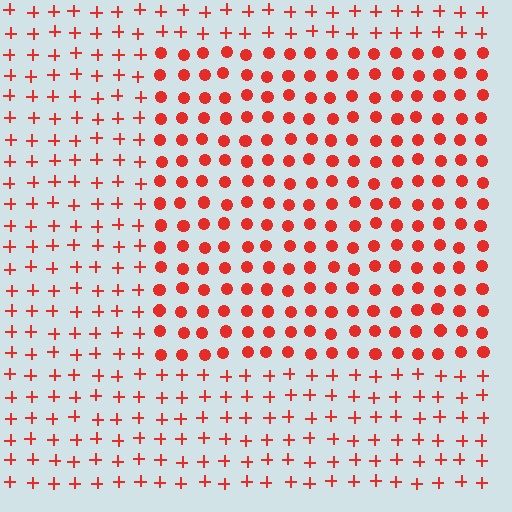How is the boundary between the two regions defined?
The boundary is defined by a change in element shape: circles inside vs. plus signs outside. All elements share the same color and spacing.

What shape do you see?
I see a rectangle.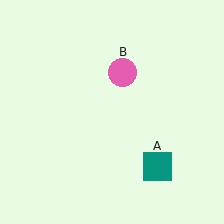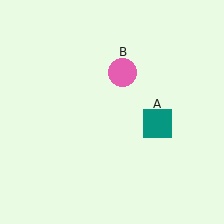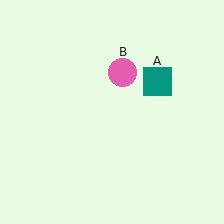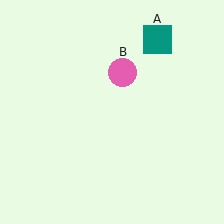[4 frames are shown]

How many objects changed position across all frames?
1 object changed position: teal square (object A).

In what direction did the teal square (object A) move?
The teal square (object A) moved up.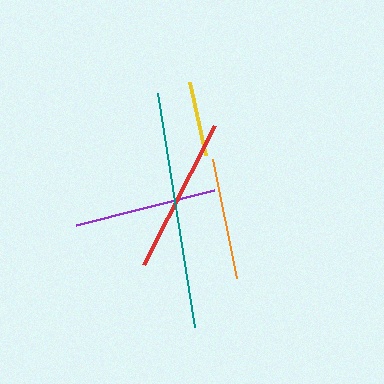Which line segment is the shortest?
The yellow line is the shortest at approximately 75 pixels.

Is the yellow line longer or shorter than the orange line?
The orange line is longer than the yellow line.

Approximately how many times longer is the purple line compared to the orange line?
The purple line is approximately 1.2 times the length of the orange line.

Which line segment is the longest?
The teal line is the longest at approximately 237 pixels.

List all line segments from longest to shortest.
From longest to shortest: teal, red, purple, orange, yellow.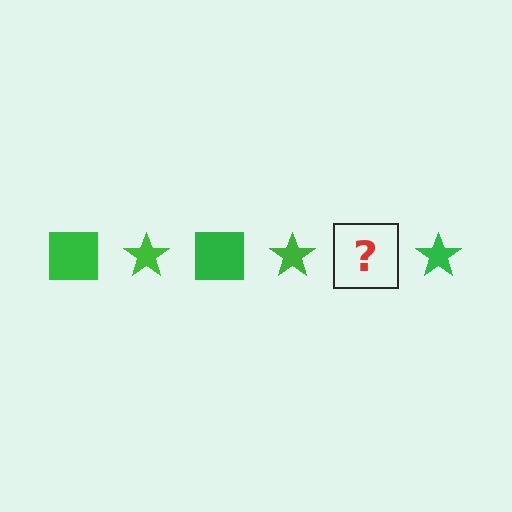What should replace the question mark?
The question mark should be replaced with a green square.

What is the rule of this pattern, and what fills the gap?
The rule is that the pattern cycles through square, star shapes in green. The gap should be filled with a green square.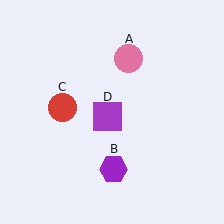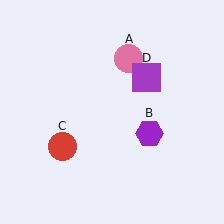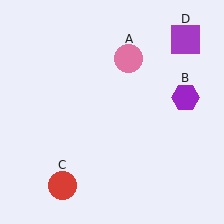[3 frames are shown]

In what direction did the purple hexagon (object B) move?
The purple hexagon (object B) moved up and to the right.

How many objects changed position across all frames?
3 objects changed position: purple hexagon (object B), red circle (object C), purple square (object D).